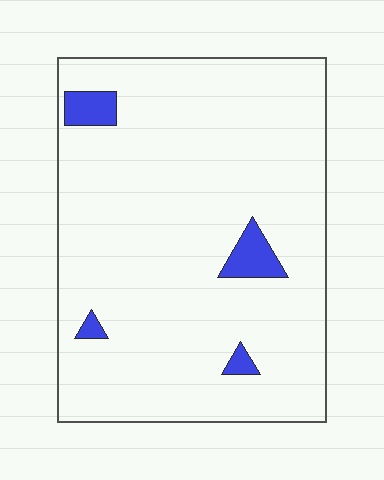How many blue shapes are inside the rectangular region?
4.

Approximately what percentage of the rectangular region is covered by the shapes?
Approximately 5%.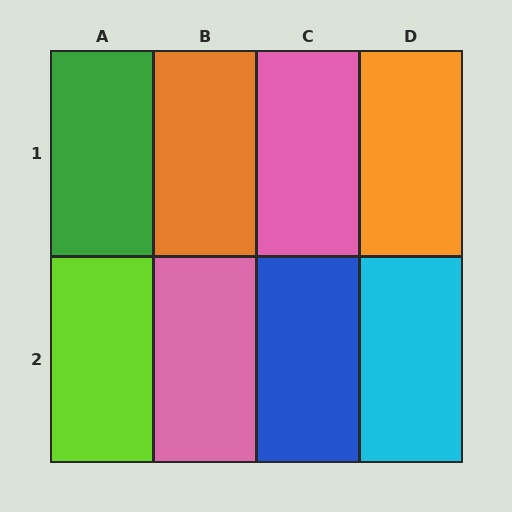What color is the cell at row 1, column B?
Orange.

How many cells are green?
1 cell is green.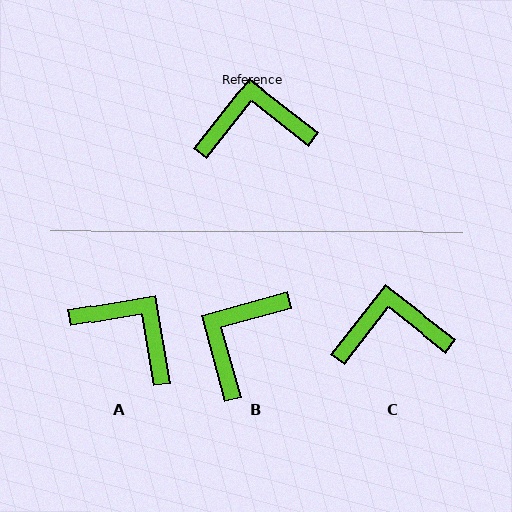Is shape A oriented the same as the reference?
No, it is off by about 42 degrees.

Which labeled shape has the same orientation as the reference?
C.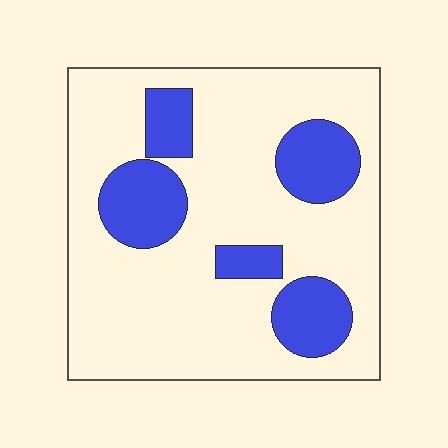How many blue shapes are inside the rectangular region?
5.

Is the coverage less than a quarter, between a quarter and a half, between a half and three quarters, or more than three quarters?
Less than a quarter.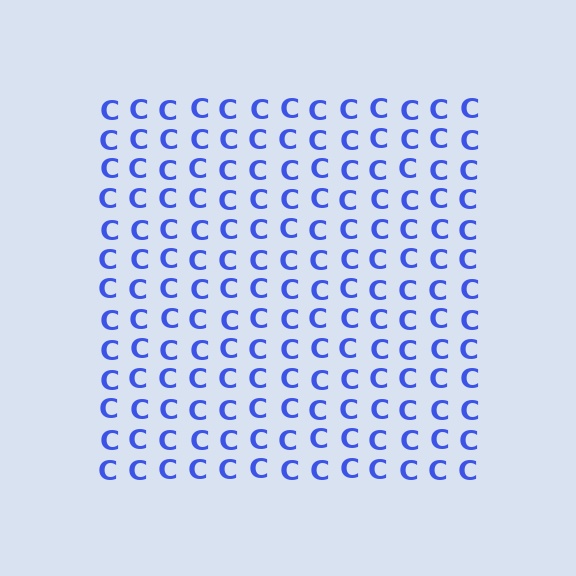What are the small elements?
The small elements are letter C's.